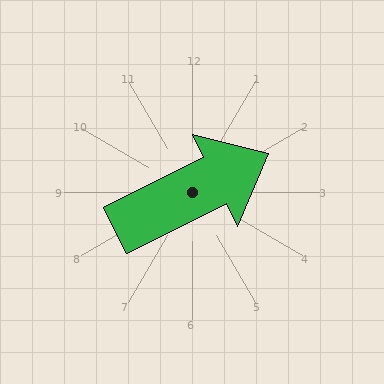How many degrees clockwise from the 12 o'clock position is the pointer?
Approximately 64 degrees.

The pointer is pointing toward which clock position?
Roughly 2 o'clock.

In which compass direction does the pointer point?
Northeast.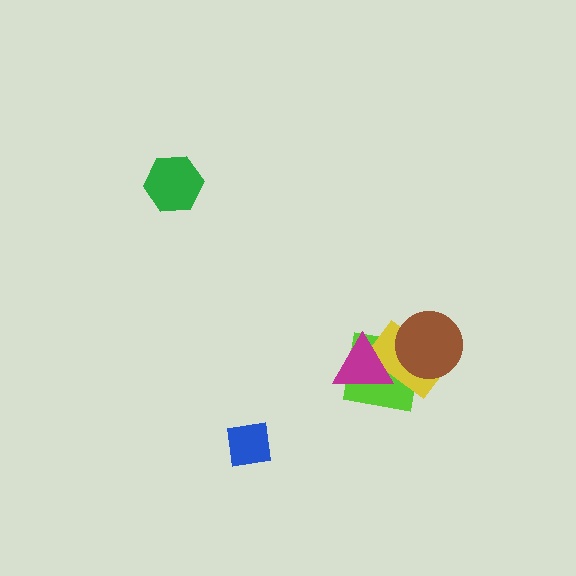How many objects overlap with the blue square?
0 objects overlap with the blue square.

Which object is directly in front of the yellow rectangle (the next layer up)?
The brown circle is directly in front of the yellow rectangle.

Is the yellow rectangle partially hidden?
Yes, it is partially covered by another shape.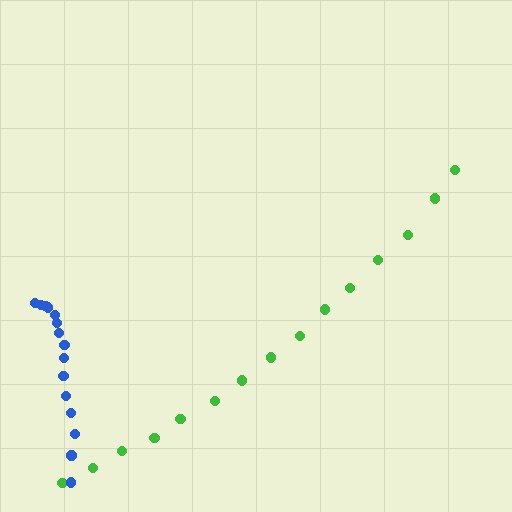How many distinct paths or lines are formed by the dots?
There are 2 distinct paths.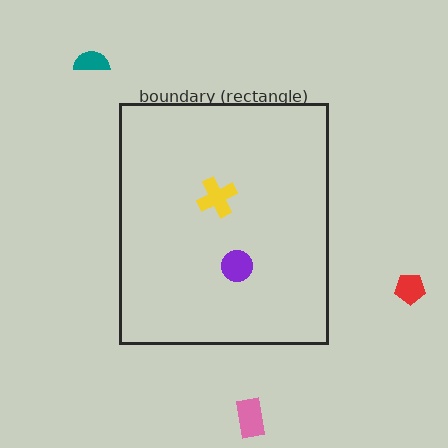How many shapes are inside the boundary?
2 inside, 3 outside.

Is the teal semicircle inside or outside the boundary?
Outside.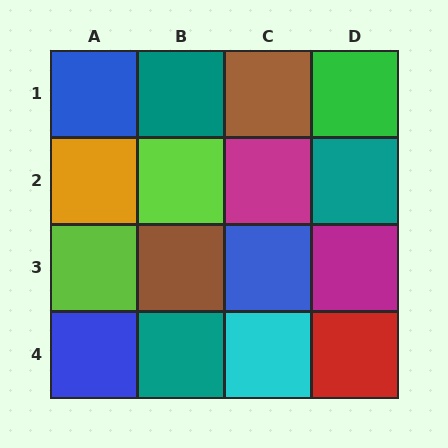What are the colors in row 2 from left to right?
Orange, lime, magenta, teal.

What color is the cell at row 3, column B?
Brown.